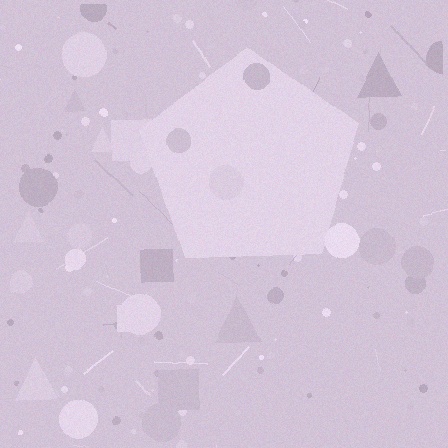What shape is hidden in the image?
A pentagon is hidden in the image.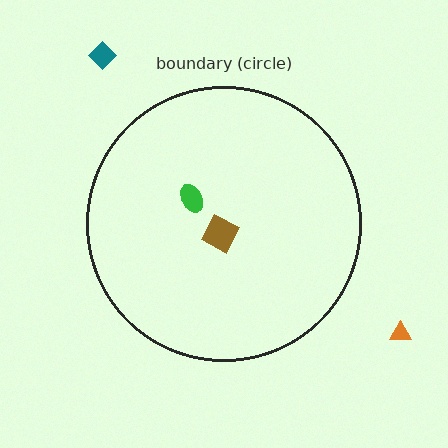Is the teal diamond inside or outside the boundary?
Outside.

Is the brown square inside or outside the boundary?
Inside.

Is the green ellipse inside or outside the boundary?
Inside.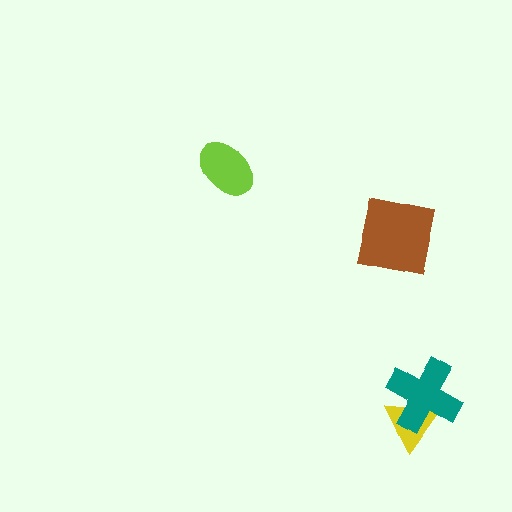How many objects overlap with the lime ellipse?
0 objects overlap with the lime ellipse.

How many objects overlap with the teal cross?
1 object overlaps with the teal cross.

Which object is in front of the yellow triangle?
The teal cross is in front of the yellow triangle.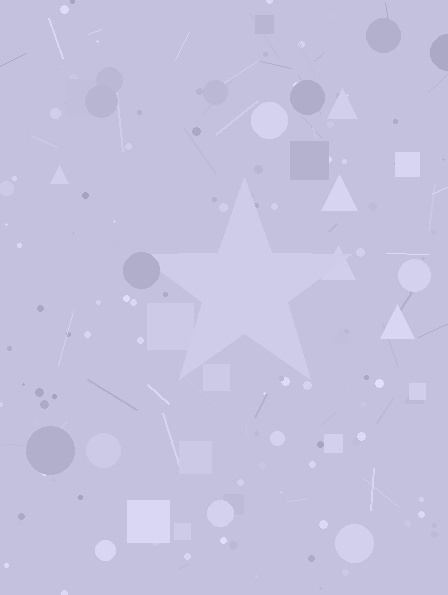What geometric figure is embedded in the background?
A star is embedded in the background.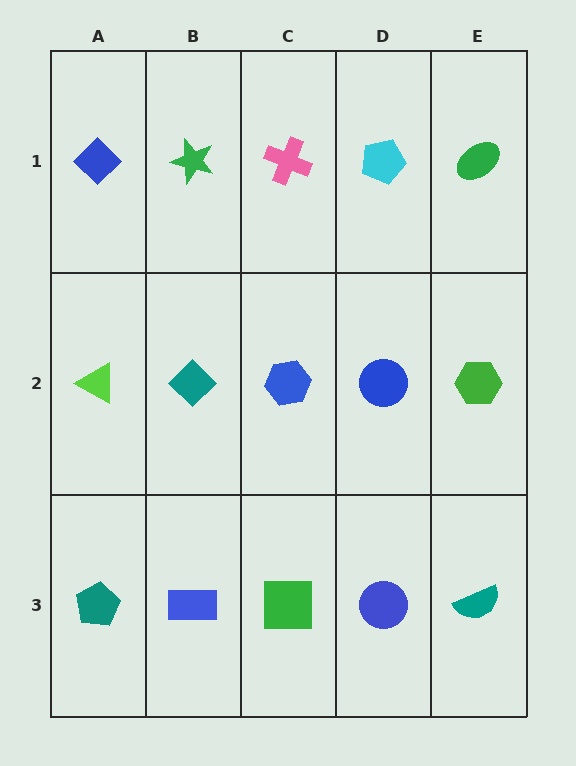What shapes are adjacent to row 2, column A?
A blue diamond (row 1, column A), a teal pentagon (row 3, column A), a teal diamond (row 2, column B).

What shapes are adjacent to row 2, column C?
A pink cross (row 1, column C), a green square (row 3, column C), a teal diamond (row 2, column B), a blue circle (row 2, column D).